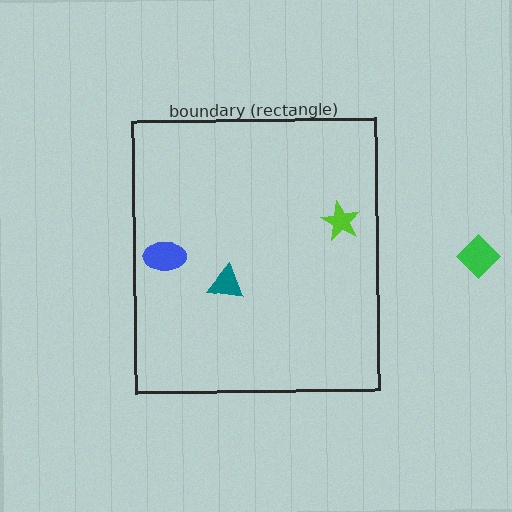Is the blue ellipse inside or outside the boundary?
Inside.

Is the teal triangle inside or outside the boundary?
Inside.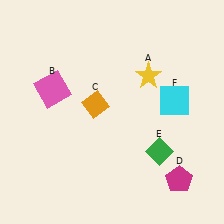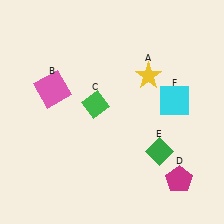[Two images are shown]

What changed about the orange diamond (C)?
In Image 1, C is orange. In Image 2, it changed to green.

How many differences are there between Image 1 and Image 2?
There is 1 difference between the two images.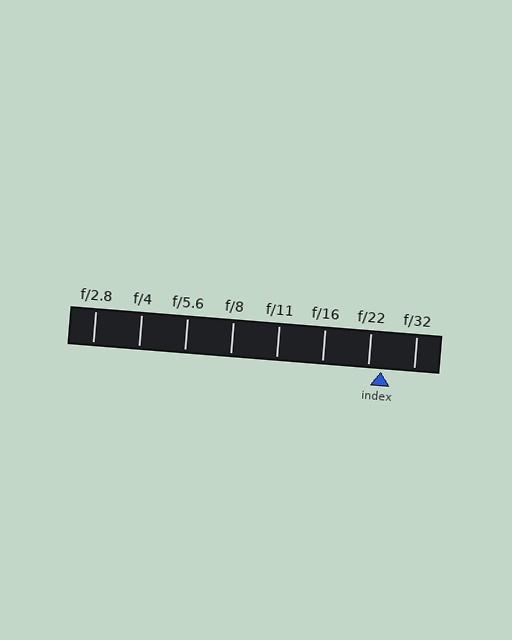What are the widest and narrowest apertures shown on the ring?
The widest aperture shown is f/2.8 and the narrowest is f/32.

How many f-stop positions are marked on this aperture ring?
There are 8 f-stop positions marked.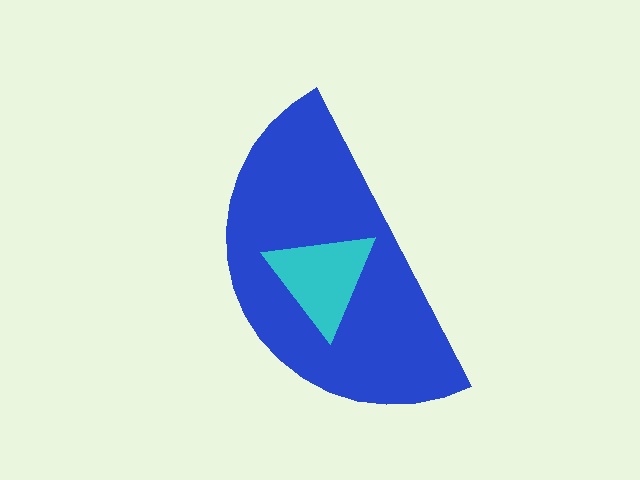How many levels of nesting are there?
2.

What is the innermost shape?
The cyan triangle.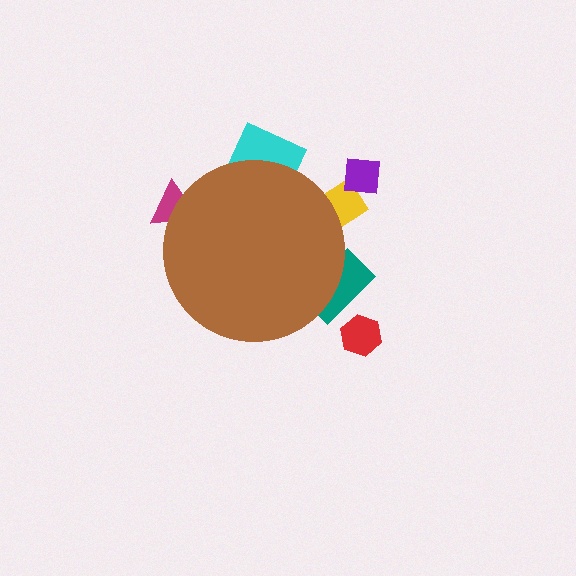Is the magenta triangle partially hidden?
Yes, the magenta triangle is partially hidden behind the brown circle.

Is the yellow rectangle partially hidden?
Yes, the yellow rectangle is partially hidden behind the brown circle.